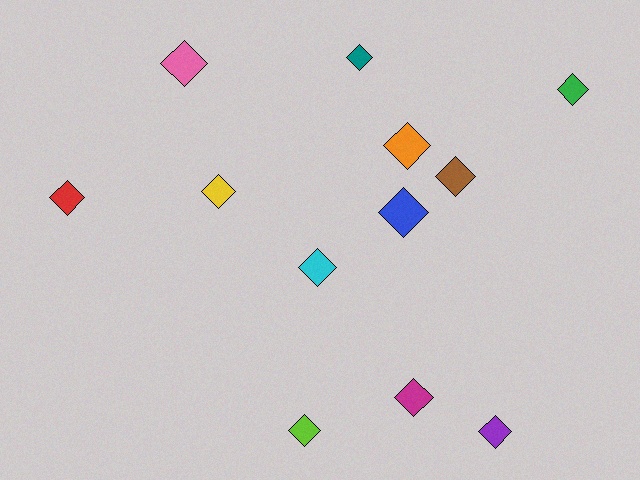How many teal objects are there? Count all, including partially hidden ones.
There is 1 teal object.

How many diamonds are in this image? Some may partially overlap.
There are 12 diamonds.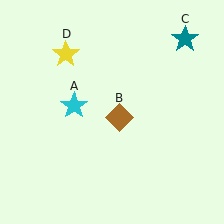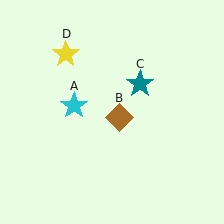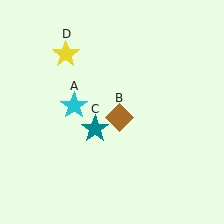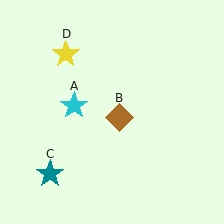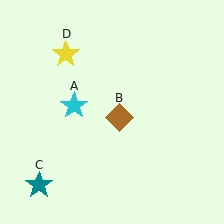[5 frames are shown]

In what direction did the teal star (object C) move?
The teal star (object C) moved down and to the left.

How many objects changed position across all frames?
1 object changed position: teal star (object C).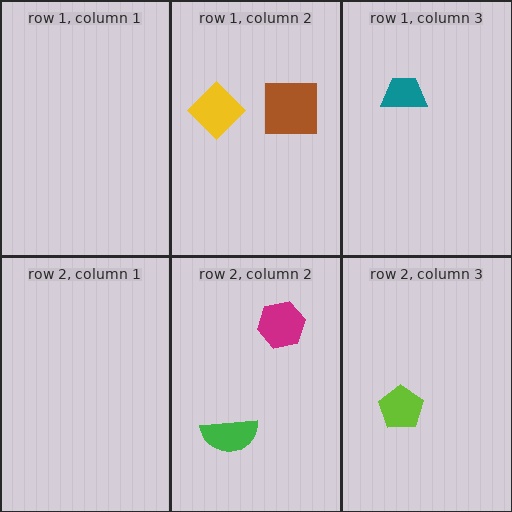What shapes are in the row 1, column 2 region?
The yellow diamond, the brown square.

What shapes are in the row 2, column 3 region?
The lime pentagon.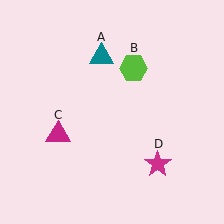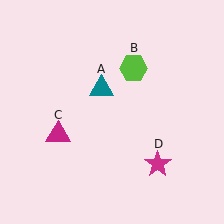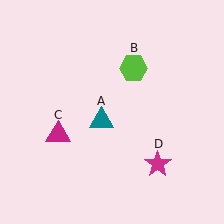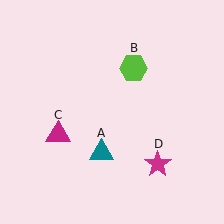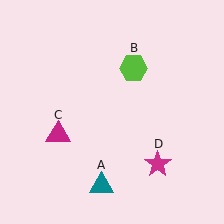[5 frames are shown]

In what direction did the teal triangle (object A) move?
The teal triangle (object A) moved down.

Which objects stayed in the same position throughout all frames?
Lime hexagon (object B) and magenta triangle (object C) and magenta star (object D) remained stationary.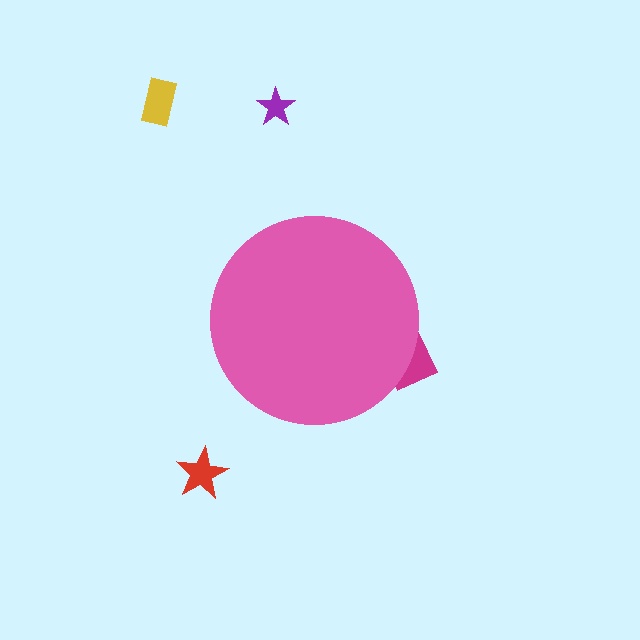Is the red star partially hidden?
No, the red star is fully visible.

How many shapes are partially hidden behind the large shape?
1 shape is partially hidden.